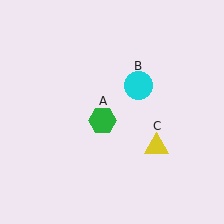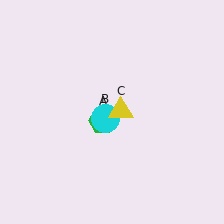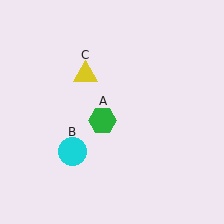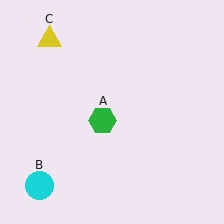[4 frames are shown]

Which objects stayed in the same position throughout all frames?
Green hexagon (object A) remained stationary.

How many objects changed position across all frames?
2 objects changed position: cyan circle (object B), yellow triangle (object C).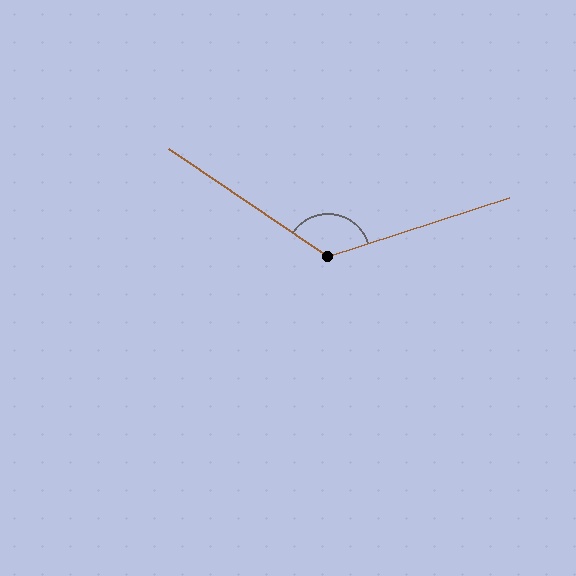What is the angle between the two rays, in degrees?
Approximately 128 degrees.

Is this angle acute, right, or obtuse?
It is obtuse.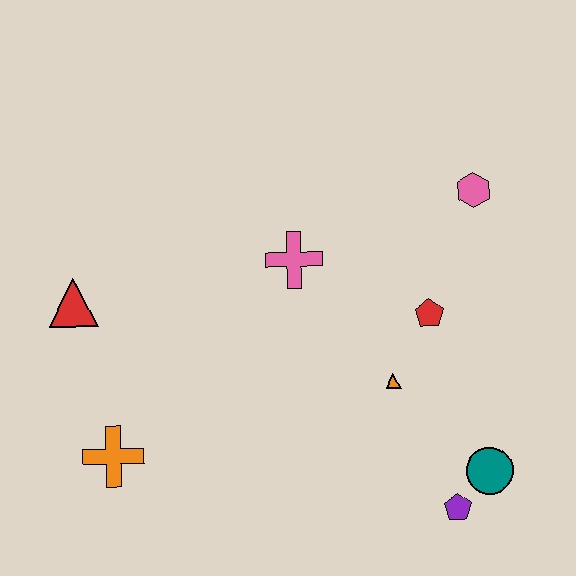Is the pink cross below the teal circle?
No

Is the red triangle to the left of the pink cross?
Yes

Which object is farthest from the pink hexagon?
The orange cross is farthest from the pink hexagon.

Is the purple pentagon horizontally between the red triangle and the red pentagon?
No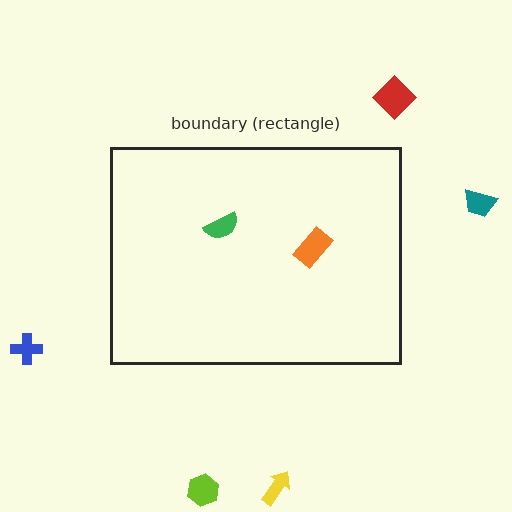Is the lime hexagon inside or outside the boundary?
Outside.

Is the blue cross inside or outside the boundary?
Outside.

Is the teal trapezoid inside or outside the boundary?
Outside.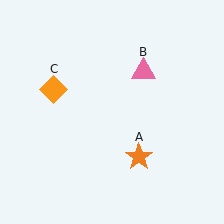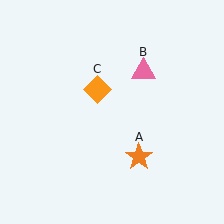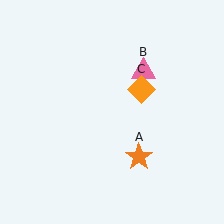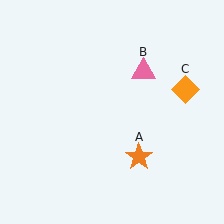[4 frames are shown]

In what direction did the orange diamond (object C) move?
The orange diamond (object C) moved right.